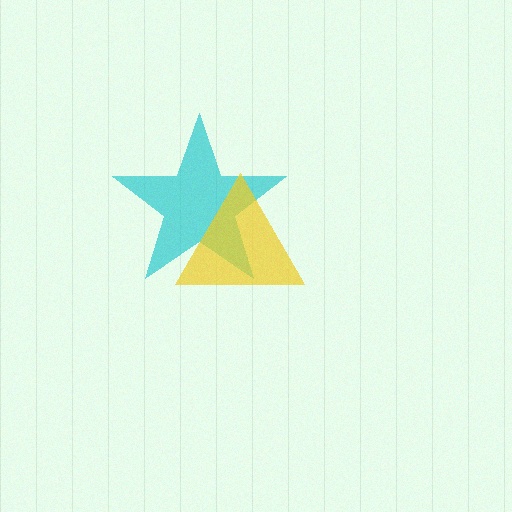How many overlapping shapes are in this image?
There are 2 overlapping shapes in the image.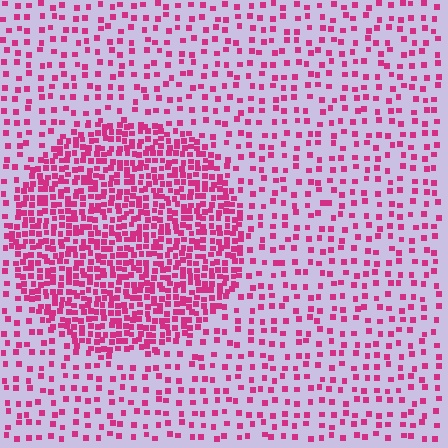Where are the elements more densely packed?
The elements are more densely packed inside the circle boundary.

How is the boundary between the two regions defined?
The boundary is defined by a change in element density (approximately 2.6x ratio). All elements are the same color, size, and shape.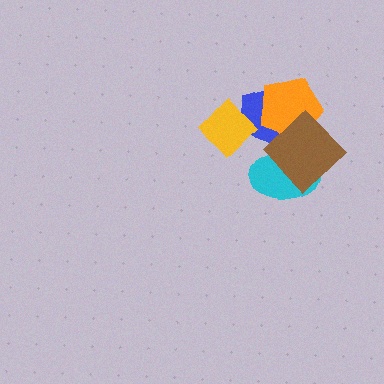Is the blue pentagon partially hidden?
Yes, it is partially covered by another shape.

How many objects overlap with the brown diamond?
3 objects overlap with the brown diamond.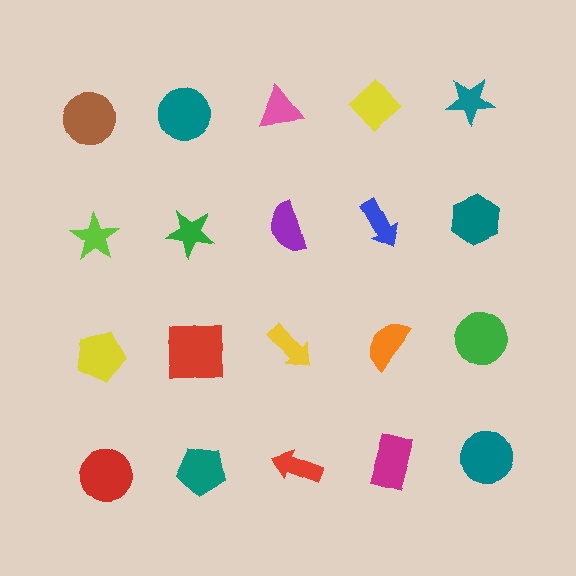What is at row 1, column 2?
A teal circle.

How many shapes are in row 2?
5 shapes.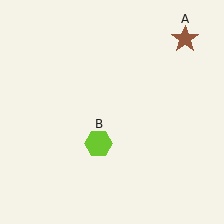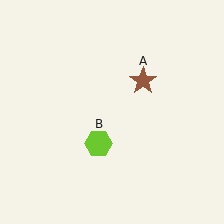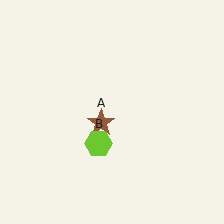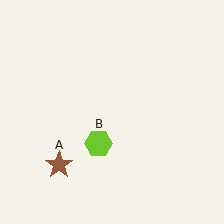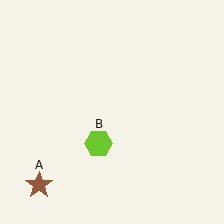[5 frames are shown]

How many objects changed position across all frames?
1 object changed position: brown star (object A).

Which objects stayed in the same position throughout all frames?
Lime hexagon (object B) remained stationary.